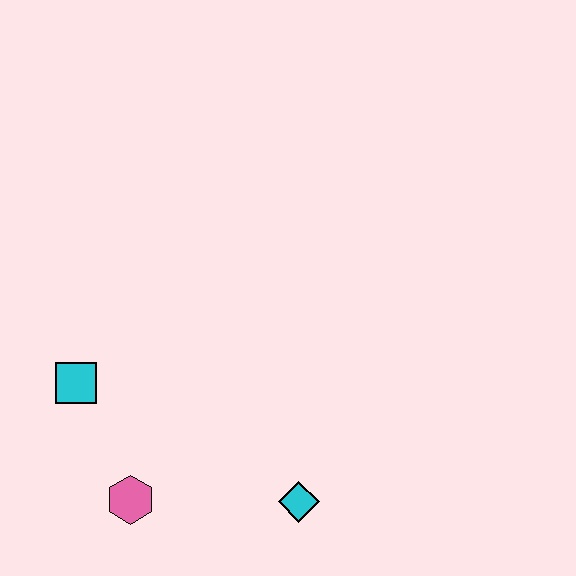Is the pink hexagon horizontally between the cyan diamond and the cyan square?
Yes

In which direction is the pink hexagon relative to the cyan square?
The pink hexagon is below the cyan square.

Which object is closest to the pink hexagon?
The cyan square is closest to the pink hexagon.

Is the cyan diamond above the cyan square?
No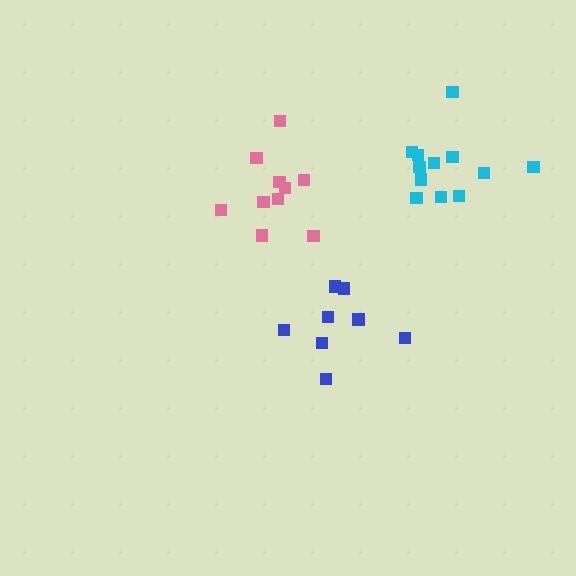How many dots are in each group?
Group 1: 12 dots, Group 2: 10 dots, Group 3: 8 dots (30 total).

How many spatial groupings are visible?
There are 3 spatial groupings.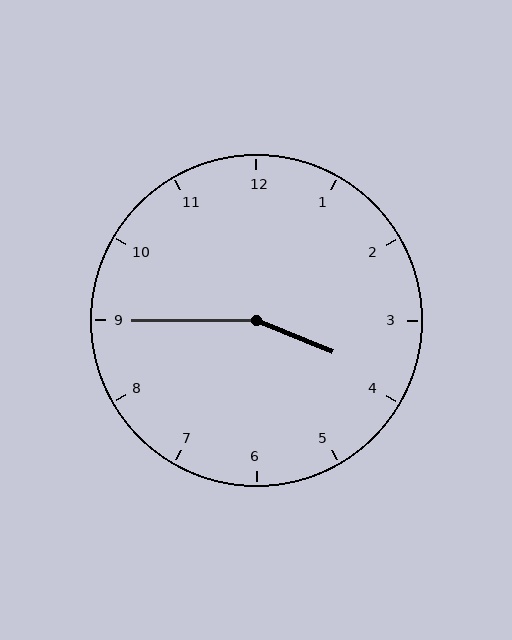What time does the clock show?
3:45.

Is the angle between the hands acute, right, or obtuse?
It is obtuse.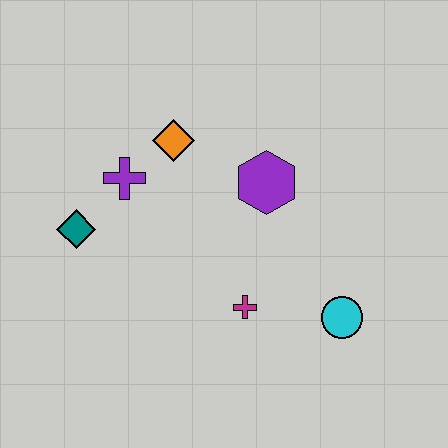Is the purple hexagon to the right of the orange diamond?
Yes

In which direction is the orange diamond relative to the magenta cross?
The orange diamond is above the magenta cross.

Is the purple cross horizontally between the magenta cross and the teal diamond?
Yes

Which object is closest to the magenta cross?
The cyan circle is closest to the magenta cross.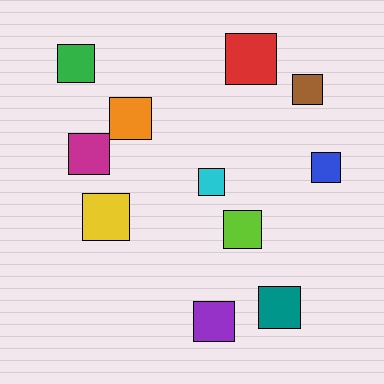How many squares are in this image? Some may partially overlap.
There are 11 squares.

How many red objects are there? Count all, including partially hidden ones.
There is 1 red object.